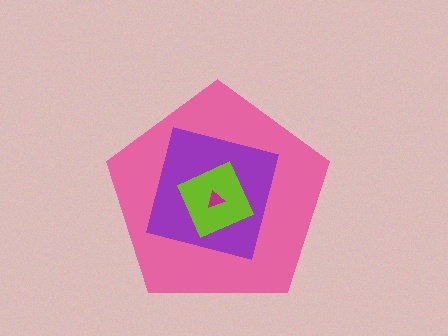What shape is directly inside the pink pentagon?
The purple square.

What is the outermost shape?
The pink pentagon.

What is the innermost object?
The magenta triangle.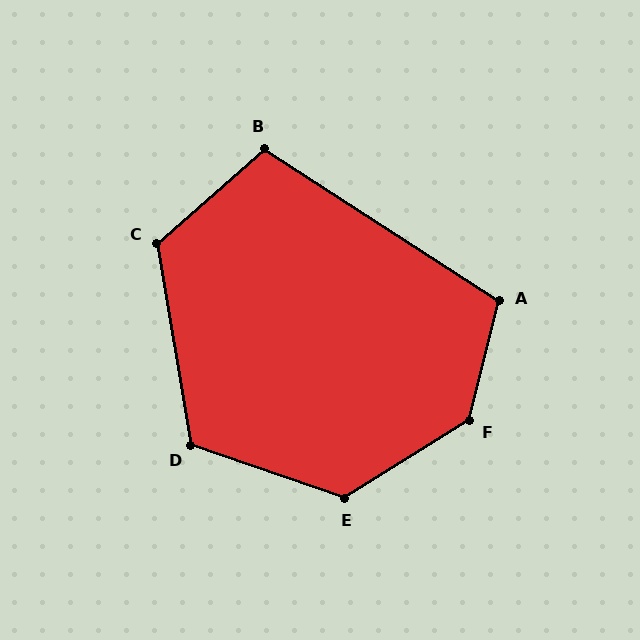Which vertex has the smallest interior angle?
B, at approximately 105 degrees.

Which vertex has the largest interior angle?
F, at approximately 136 degrees.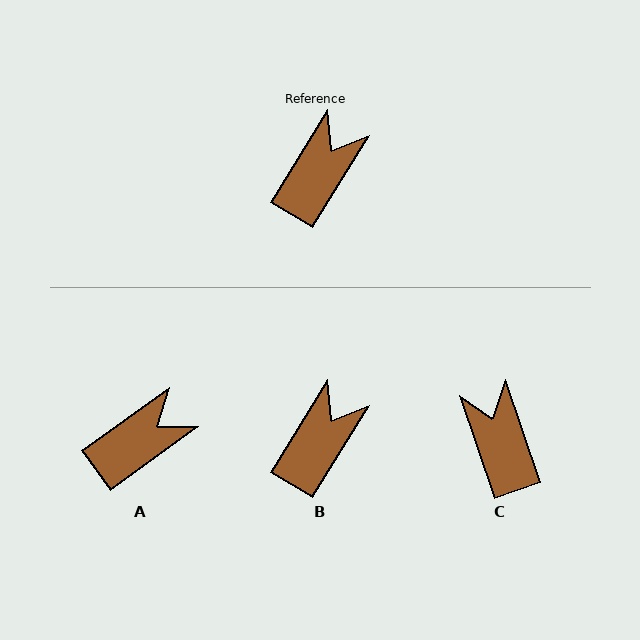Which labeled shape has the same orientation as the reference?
B.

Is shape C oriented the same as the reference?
No, it is off by about 51 degrees.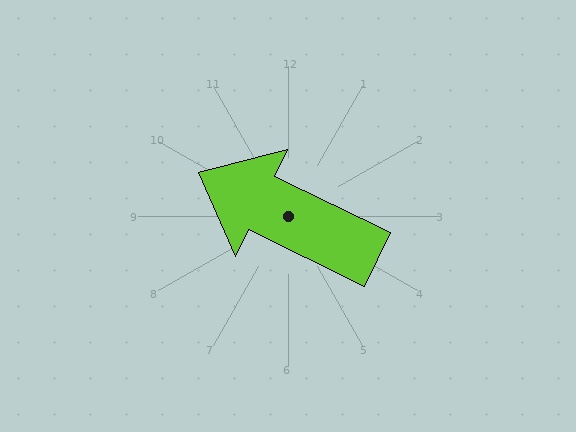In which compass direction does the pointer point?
Northwest.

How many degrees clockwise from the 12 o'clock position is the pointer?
Approximately 296 degrees.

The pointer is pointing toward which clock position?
Roughly 10 o'clock.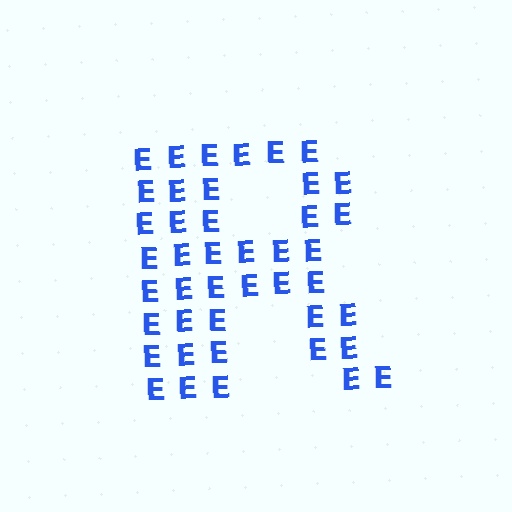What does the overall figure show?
The overall figure shows the letter R.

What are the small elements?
The small elements are letter E's.